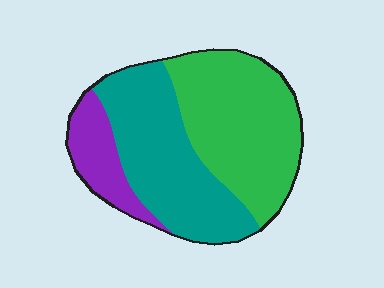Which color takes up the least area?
Purple, at roughly 15%.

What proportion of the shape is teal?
Teal takes up between a third and a half of the shape.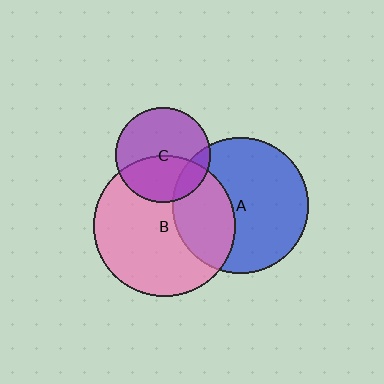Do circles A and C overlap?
Yes.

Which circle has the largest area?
Circle B (pink).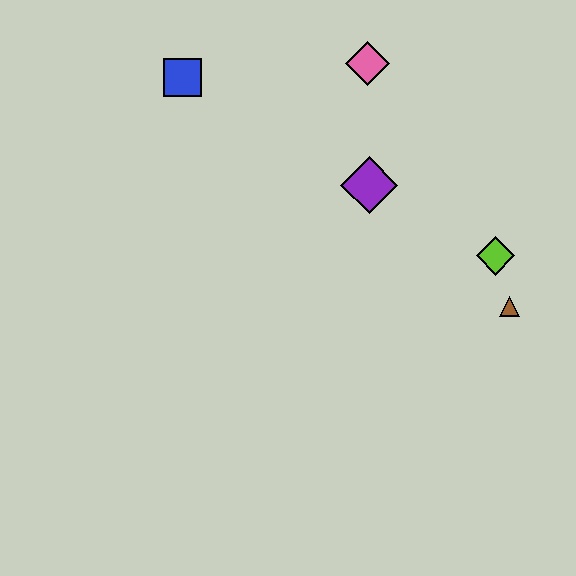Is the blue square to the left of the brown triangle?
Yes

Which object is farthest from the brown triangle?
The blue square is farthest from the brown triangle.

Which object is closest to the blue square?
The pink diamond is closest to the blue square.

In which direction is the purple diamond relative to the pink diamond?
The purple diamond is below the pink diamond.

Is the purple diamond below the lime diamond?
No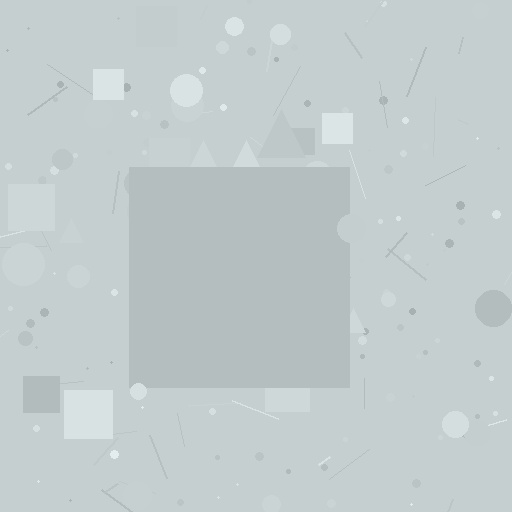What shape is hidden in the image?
A square is hidden in the image.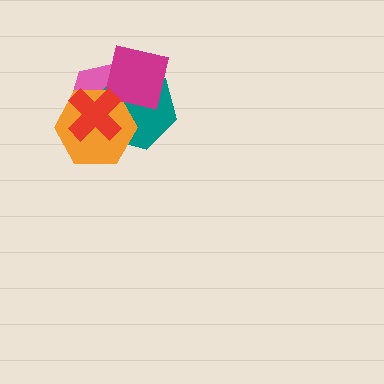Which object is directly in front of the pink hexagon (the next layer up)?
The teal hexagon is directly in front of the pink hexagon.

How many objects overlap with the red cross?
4 objects overlap with the red cross.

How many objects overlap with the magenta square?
4 objects overlap with the magenta square.